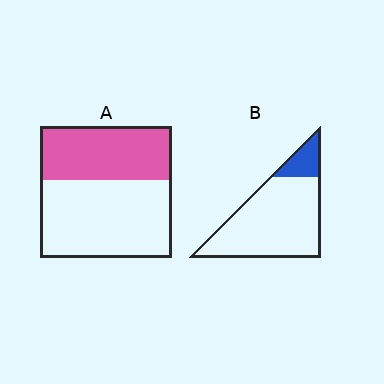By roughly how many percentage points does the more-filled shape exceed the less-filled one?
By roughly 25 percentage points (A over B).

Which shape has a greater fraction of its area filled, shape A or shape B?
Shape A.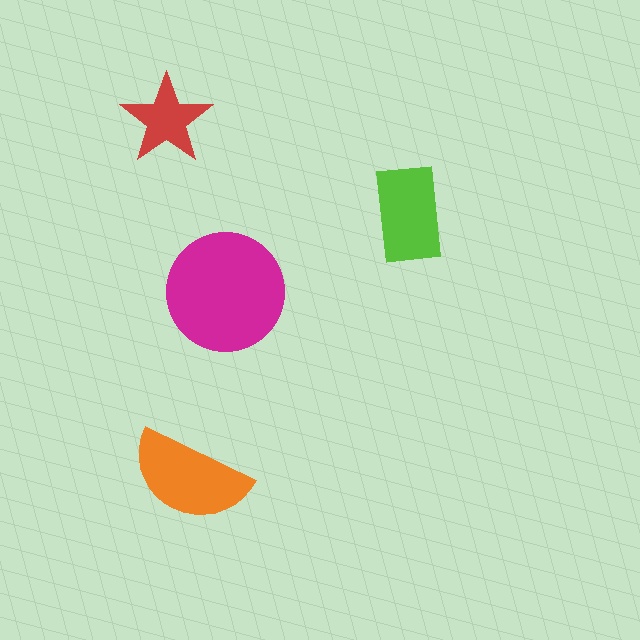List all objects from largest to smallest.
The magenta circle, the orange semicircle, the lime rectangle, the red star.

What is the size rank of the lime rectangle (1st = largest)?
3rd.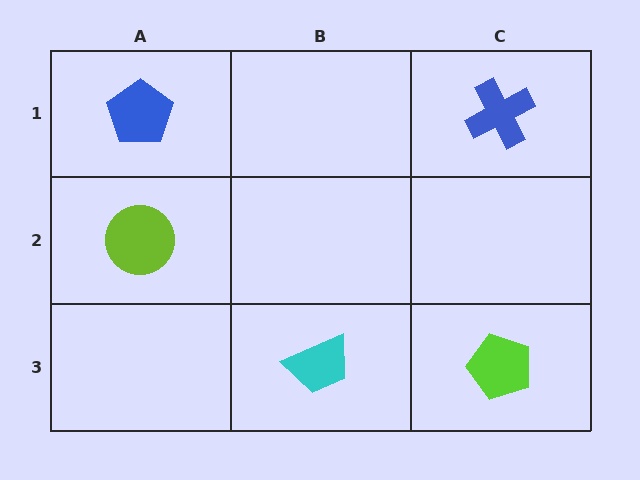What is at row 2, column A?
A lime circle.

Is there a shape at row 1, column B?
No, that cell is empty.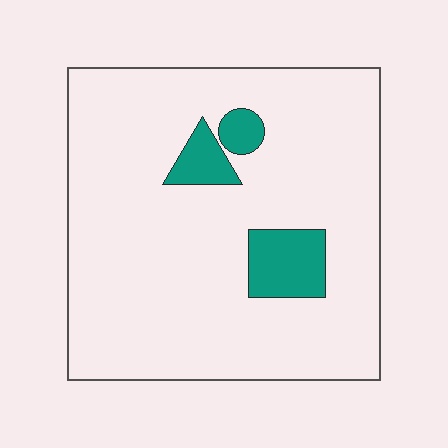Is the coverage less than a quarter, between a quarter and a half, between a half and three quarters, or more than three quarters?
Less than a quarter.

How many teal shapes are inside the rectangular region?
3.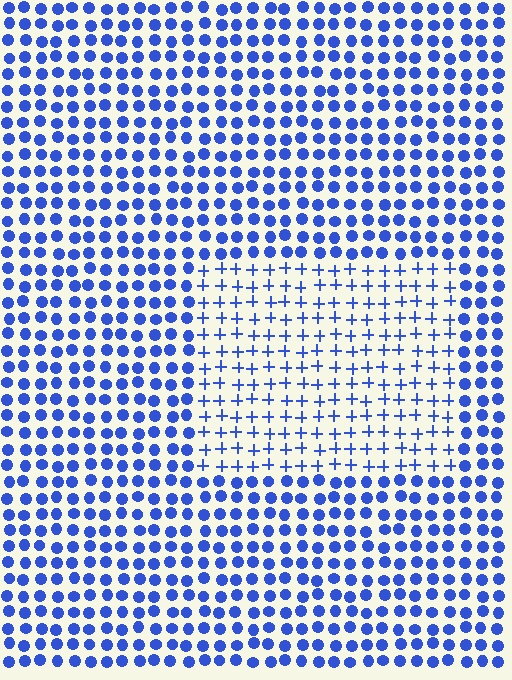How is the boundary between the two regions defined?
The boundary is defined by a change in element shape: plus signs inside vs. circles outside. All elements share the same color and spacing.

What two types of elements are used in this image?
The image uses plus signs inside the rectangle region and circles outside it.